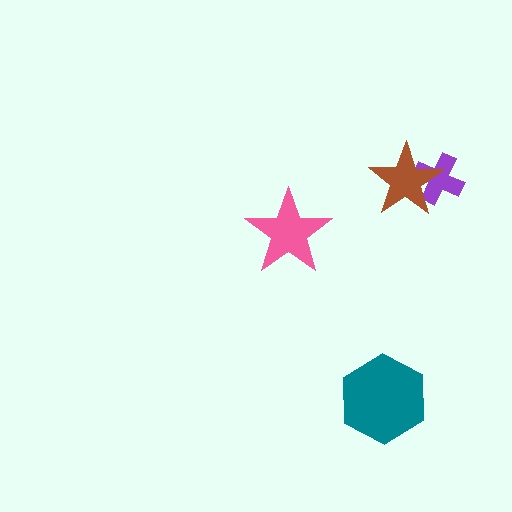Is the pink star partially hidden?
No, no other shape covers it.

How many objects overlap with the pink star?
0 objects overlap with the pink star.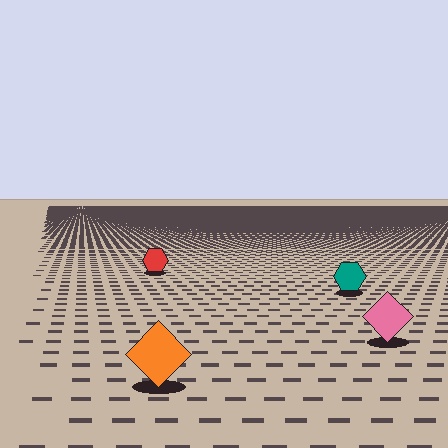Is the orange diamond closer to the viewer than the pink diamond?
Yes. The orange diamond is closer — you can tell from the texture gradient: the ground texture is coarser near it.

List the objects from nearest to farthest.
From nearest to farthest: the orange diamond, the pink diamond, the teal hexagon, the red hexagon.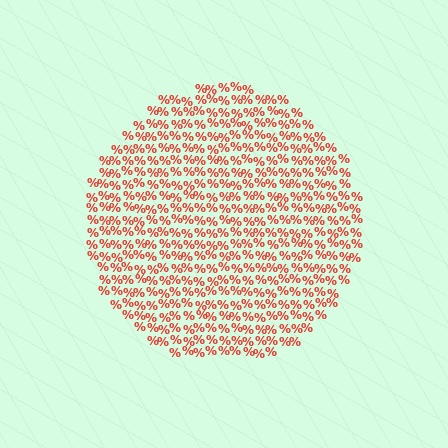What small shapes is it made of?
It is made of small percent signs.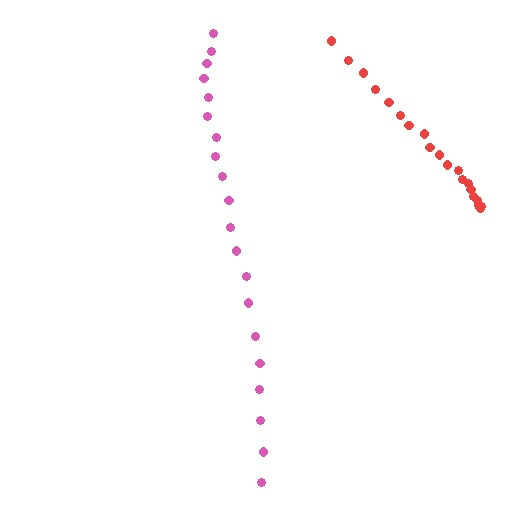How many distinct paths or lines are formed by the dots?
There are 2 distinct paths.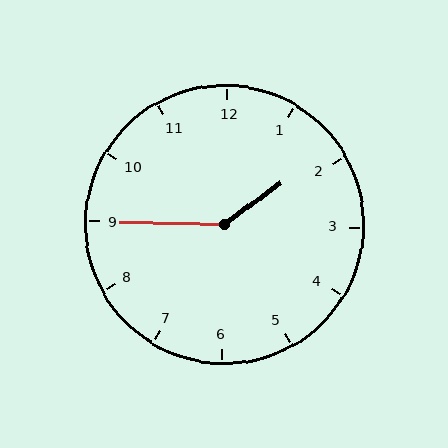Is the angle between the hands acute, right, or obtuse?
It is obtuse.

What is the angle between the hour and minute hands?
Approximately 142 degrees.